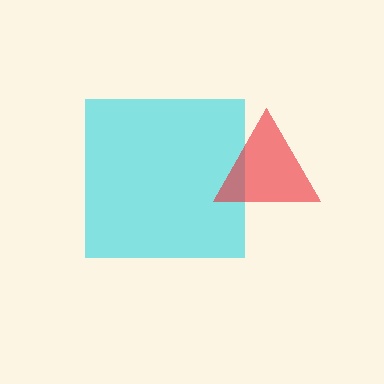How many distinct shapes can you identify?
There are 2 distinct shapes: a cyan square, a red triangle.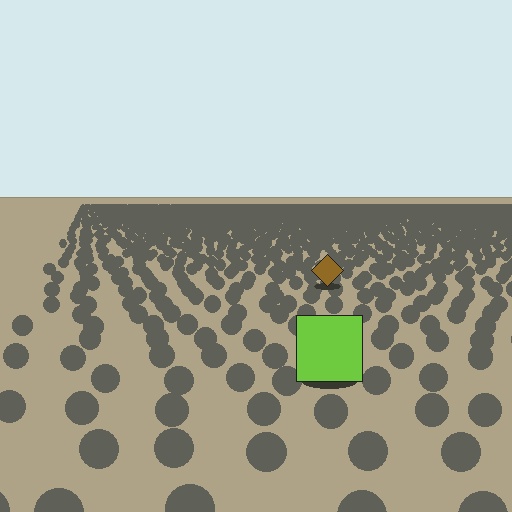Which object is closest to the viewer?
The lime square is closest. The texture marks near it are larger and more spread out.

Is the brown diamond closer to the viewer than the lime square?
No. The lime square is closer — you can tell from the texture gradient: the ground texture is coarser near it.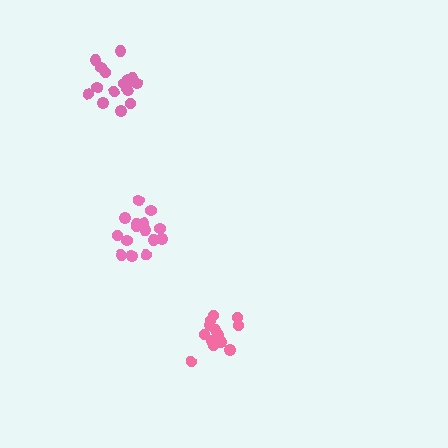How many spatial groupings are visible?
There are 3 spatial groupings.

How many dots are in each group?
Group 1: 13 dots, Group 2: 16 dots, Group 3: 15 dots (44 total).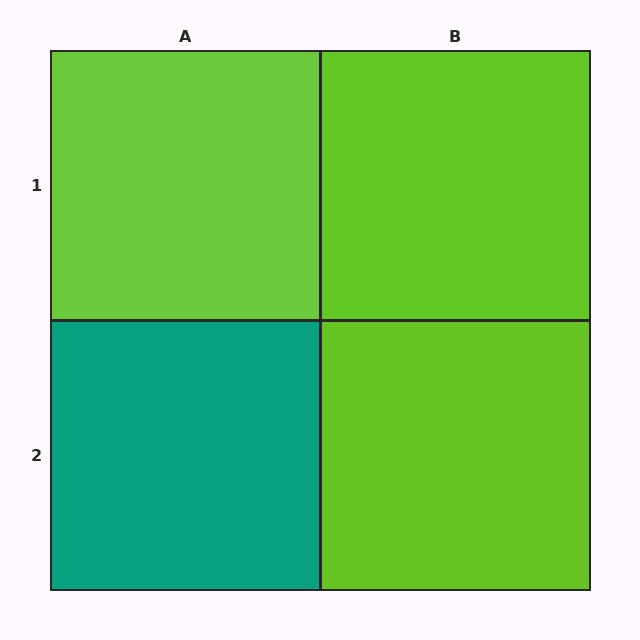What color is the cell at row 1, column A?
Lime.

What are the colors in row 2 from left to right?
Teal, lime.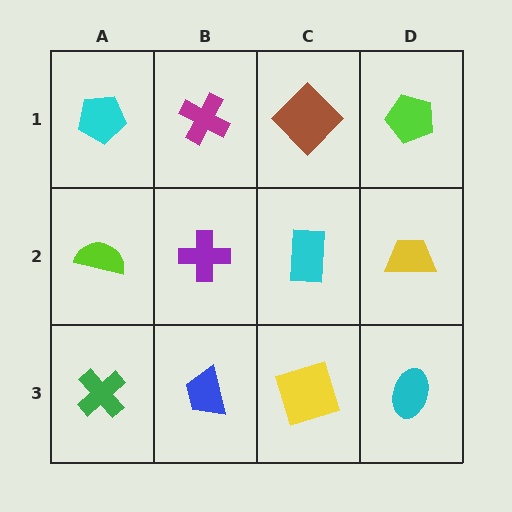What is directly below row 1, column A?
A lime semicircle.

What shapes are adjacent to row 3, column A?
A lime semicircle (row 2, column A), a blue trapezoid (row 3, column B).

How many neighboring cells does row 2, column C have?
4.